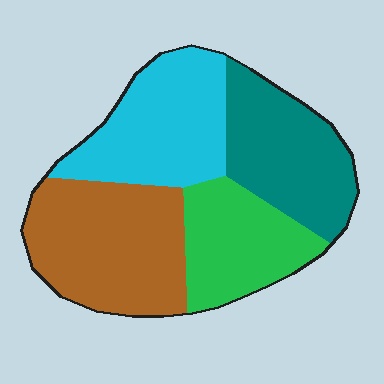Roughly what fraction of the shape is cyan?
Cyan covers roughly 25% of the shape.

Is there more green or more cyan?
Cyan.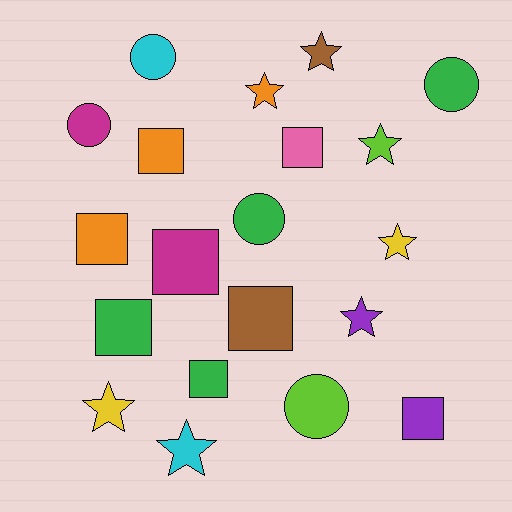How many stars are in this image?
There are 7 stars.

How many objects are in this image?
There are 20 objects.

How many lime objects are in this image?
There are 2 lime objects.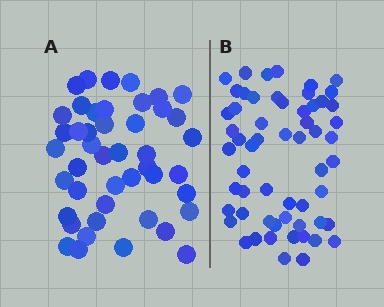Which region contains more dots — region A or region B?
Region B (the right region) has more dots.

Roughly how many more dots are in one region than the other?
Region B has approximately 15 more dots than region A.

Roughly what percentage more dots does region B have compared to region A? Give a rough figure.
About 30% more.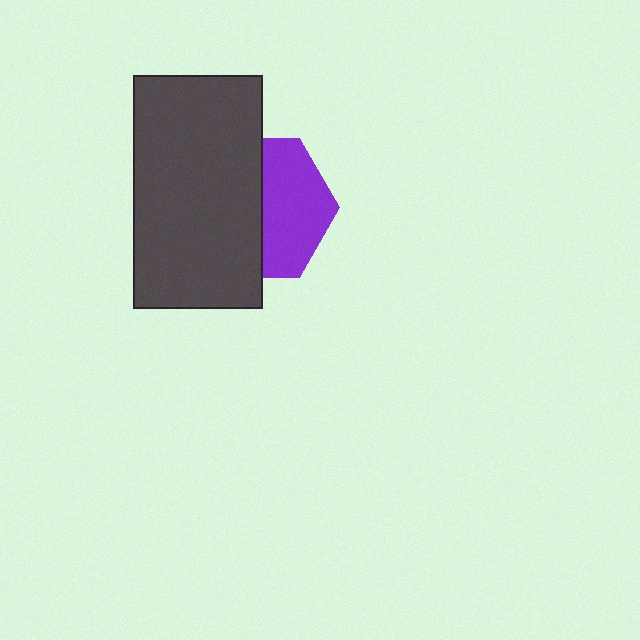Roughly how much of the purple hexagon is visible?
About half of it is visible (roughly 47%).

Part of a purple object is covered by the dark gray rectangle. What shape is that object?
It is a hexagon.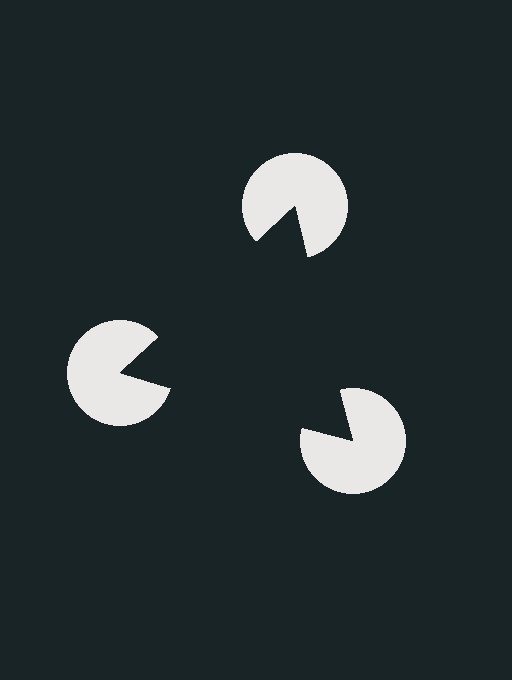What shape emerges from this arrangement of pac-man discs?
An illusory triangle — its edges are inferred from the aligned wedge cuts in the pac-man discs, not physically drawn.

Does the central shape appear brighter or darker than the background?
It typically appears slightly darker than the background, even though no actual brightness change is drawn.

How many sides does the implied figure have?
3 sides.